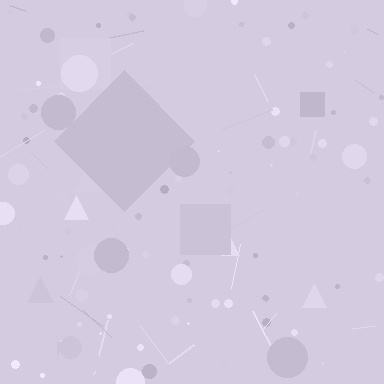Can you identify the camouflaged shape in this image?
The camouflaged shape is a diamond.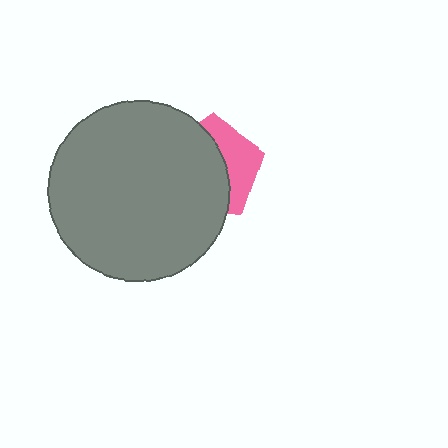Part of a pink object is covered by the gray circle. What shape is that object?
It is a pentagon.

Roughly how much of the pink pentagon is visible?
A small part of it is visible (roughly 36%).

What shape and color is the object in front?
The object in front is a gray circle.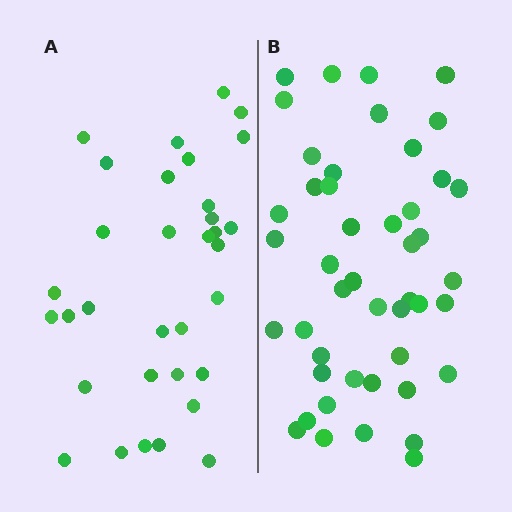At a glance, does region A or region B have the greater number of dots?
Region B (the right region) has more dots.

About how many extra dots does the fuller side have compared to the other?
Region B has approximately 15 more dots than region A.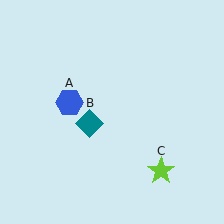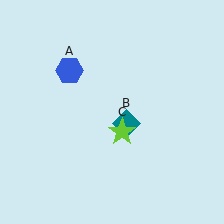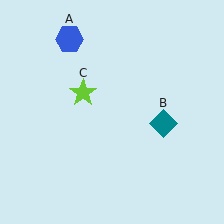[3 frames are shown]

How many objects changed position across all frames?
3 objects changed position: blue hexagon (object A), teal diamond (object B), lime star (object C).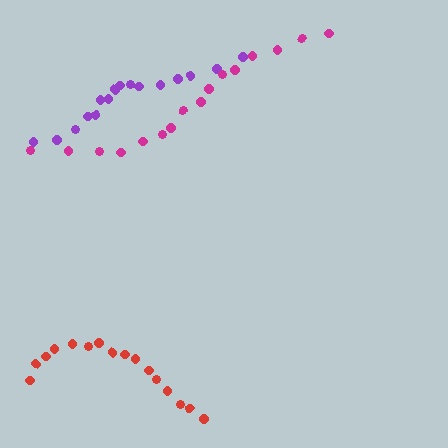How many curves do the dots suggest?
There are 3 distinct paths.